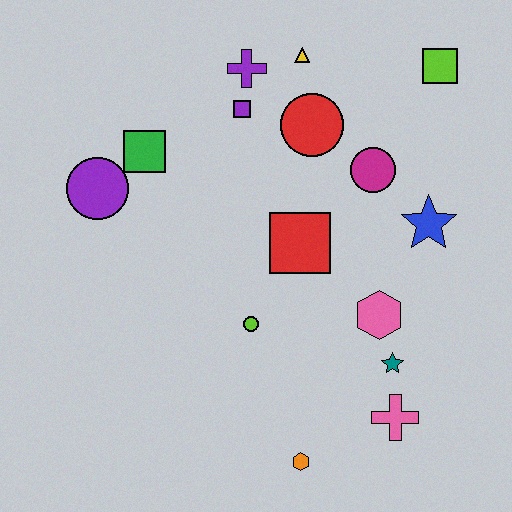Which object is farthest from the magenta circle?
The orange hexagon is farthest from the magenta circle.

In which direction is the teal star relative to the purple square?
The teal star is below the purple square.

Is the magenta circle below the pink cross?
No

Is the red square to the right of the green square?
Yes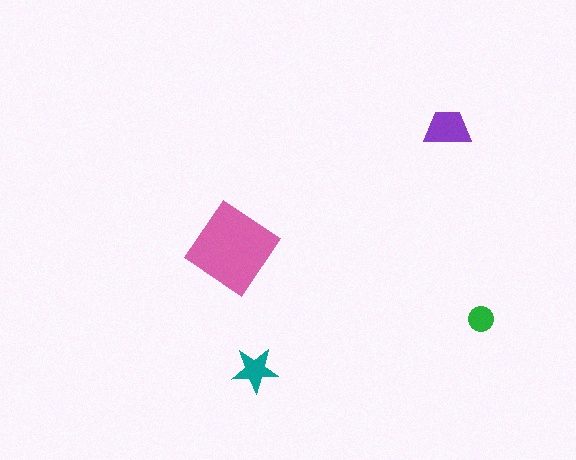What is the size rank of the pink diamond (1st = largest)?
1st.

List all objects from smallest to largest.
The green circle, the teal star, the purple trapezoid, the pink diamond.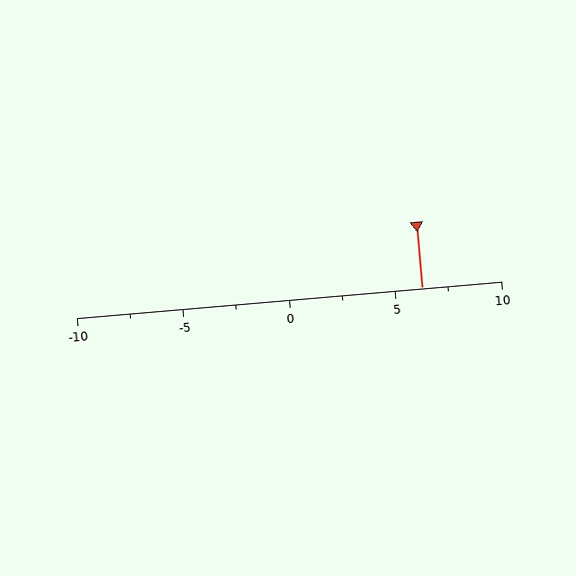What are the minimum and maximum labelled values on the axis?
The axis runs from -10 to 10.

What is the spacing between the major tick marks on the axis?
The major ticks are spaced 5 apart.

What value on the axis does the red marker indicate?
The marker indicates approximately 6.2.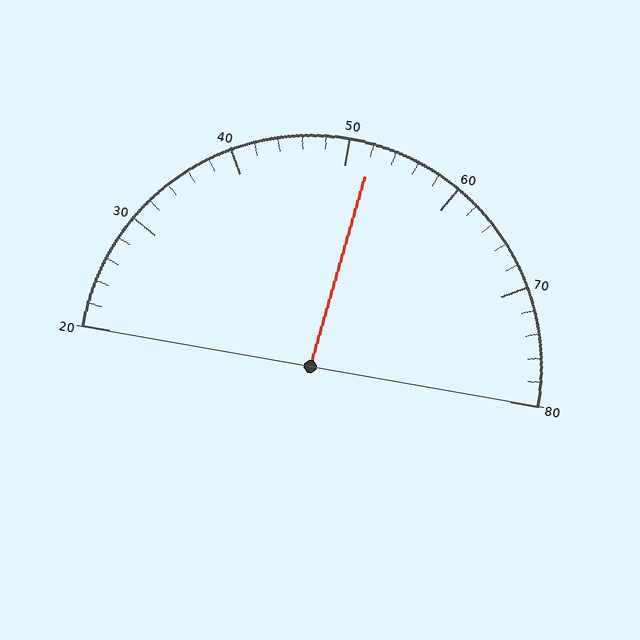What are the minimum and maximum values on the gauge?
The gauge ranges from 20 to 80.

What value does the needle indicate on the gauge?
The needle indicates approximately 52.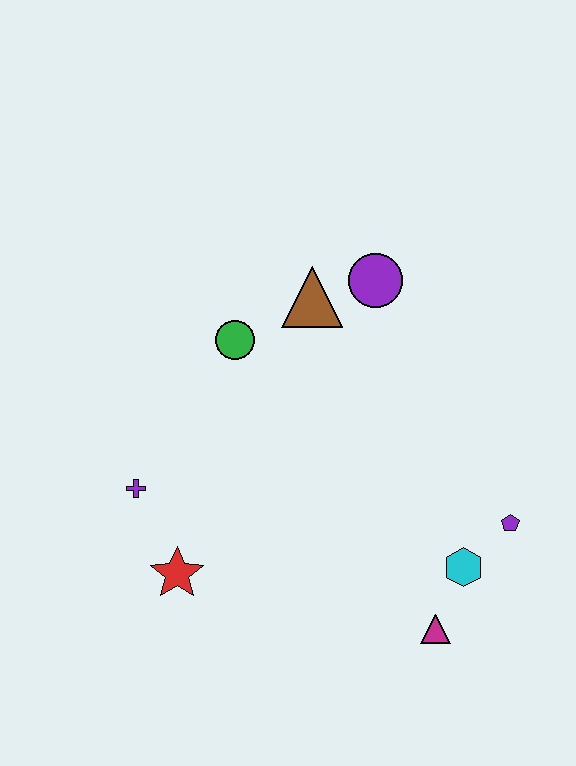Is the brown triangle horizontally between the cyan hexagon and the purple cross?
Yes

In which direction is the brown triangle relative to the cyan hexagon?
The brown triangle is above the cyan hexagon.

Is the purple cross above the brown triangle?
No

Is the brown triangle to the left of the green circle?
No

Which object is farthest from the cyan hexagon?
The purple cross is farthest from the cyan hexagon.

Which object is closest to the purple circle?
The brown triangle is closest to the purple circle.